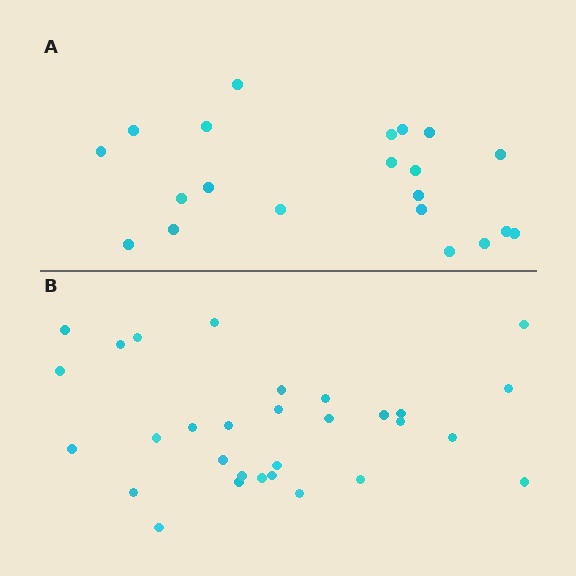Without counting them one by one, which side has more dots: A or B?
Region B (the bottom region) has more dots.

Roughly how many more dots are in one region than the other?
Region B has roughly 8 or so more dots than region A.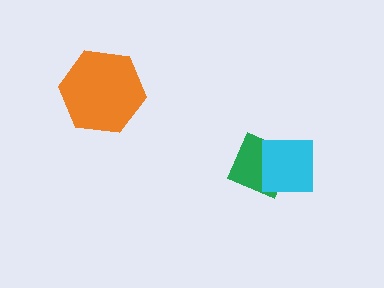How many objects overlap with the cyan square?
1 object overlaps with the cyan square.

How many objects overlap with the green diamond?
1 object overlaps with the green diamond.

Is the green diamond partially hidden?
Yes, it is partially covered by another shape.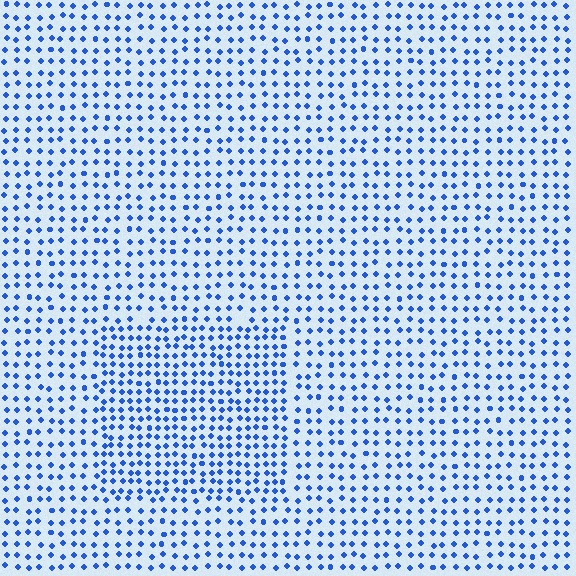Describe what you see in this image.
The image contains small blue elements arranged at two different densities. A rectangle-shaped region is visible where the elements are more densely packed than the surrounding area.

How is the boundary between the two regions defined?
The boundary is defined by a change in element density (approximately 1.6x ratio). All elements are the same color, size, and shape.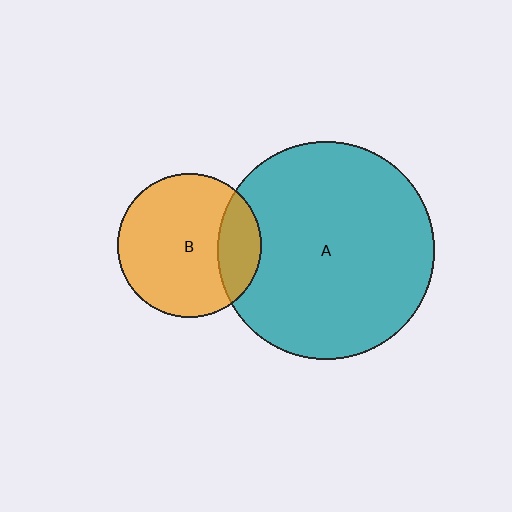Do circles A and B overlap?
Yes.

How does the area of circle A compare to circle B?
Approximately 2.3 times.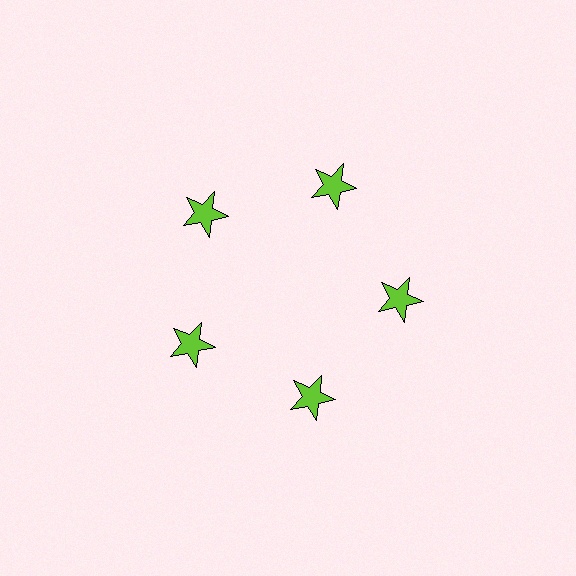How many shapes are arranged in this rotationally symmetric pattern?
There are 5 shapes, arranged in 5 groups of 1.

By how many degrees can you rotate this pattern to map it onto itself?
The pattern maps onto itself every 72 degrees of rotation.